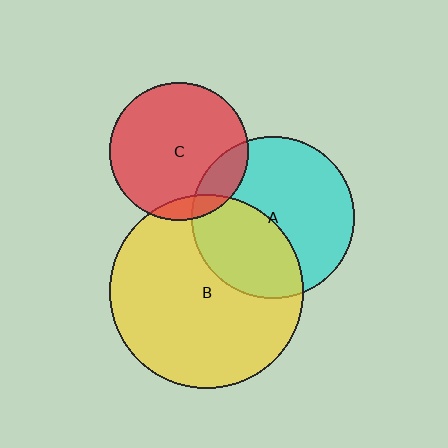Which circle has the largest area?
Circle B (yellow).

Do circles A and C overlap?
Yes.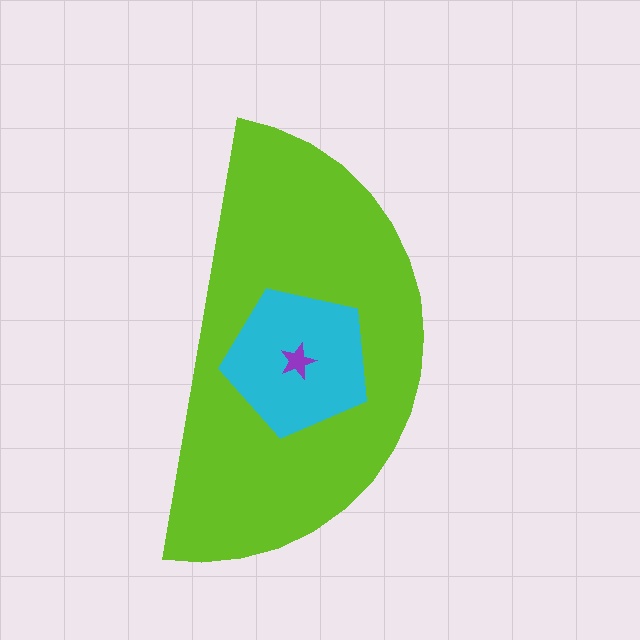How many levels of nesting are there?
3.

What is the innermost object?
The purple star.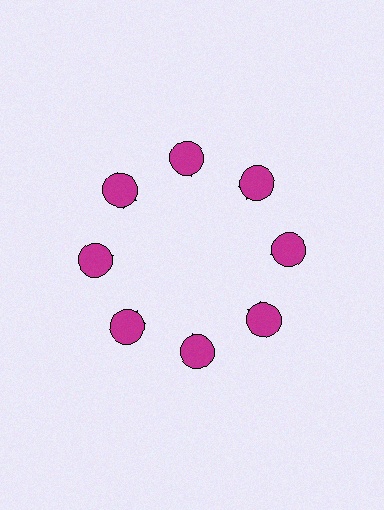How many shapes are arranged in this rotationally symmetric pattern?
There are 16 shapes, arranged in 8 groups of 2.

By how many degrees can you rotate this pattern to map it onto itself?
The pattern maps onto itself every 45 degrees of rotation.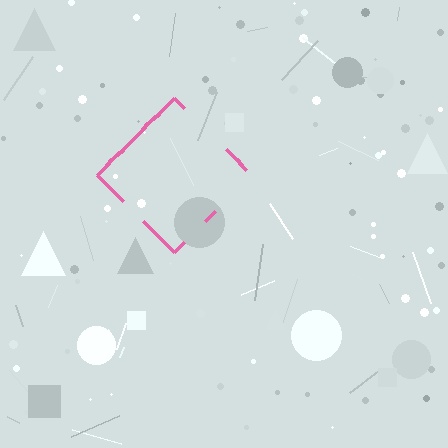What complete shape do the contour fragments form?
The contour fragments form a diamond.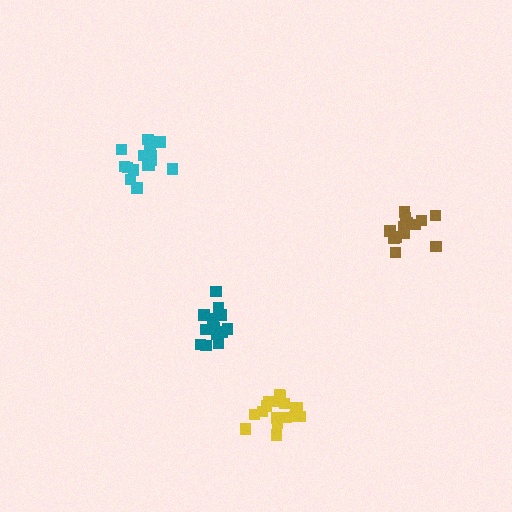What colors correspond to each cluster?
The clusters are colored: teal, brown, yellow, cyan.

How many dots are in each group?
Group 1: 13 dots, Group 2: 13 dots, Group 3: 17 dots, Group 4: 15 dots (58 total).